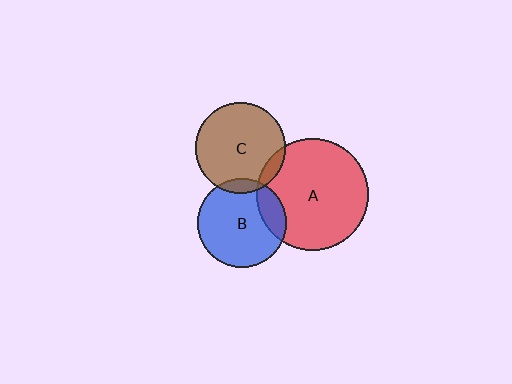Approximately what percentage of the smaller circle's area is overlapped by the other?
Approximately 20%.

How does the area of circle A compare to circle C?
Approximately 1.5 times.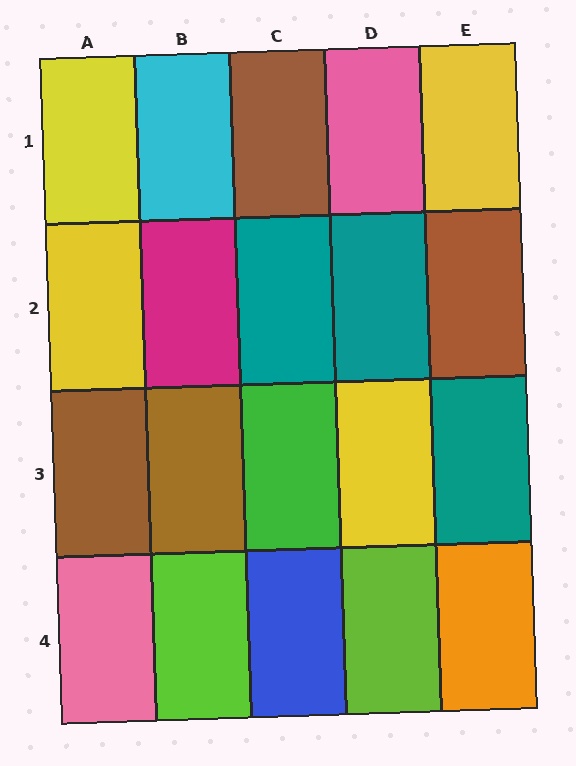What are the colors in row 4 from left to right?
Pink, lime, blue, lime, orange.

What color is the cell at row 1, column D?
Pink.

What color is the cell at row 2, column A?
Yellow.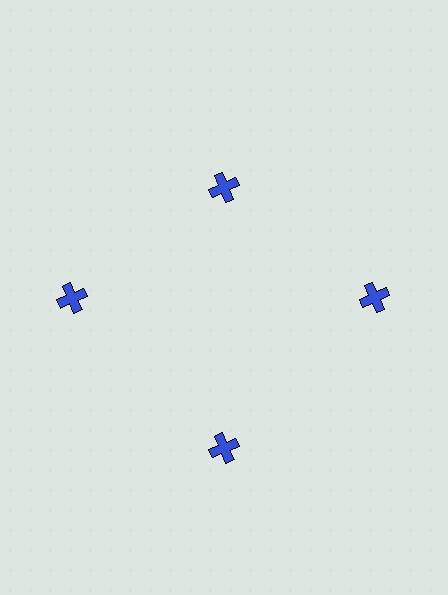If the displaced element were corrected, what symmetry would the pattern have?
It would have 4-fold rotational symmetry — the pattern would map onto itself every 90 degrees.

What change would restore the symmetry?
The symmetry would be restored by moving it outward, back onto the ring so that all 4 crosses sit at equal angles and equal distance from the center.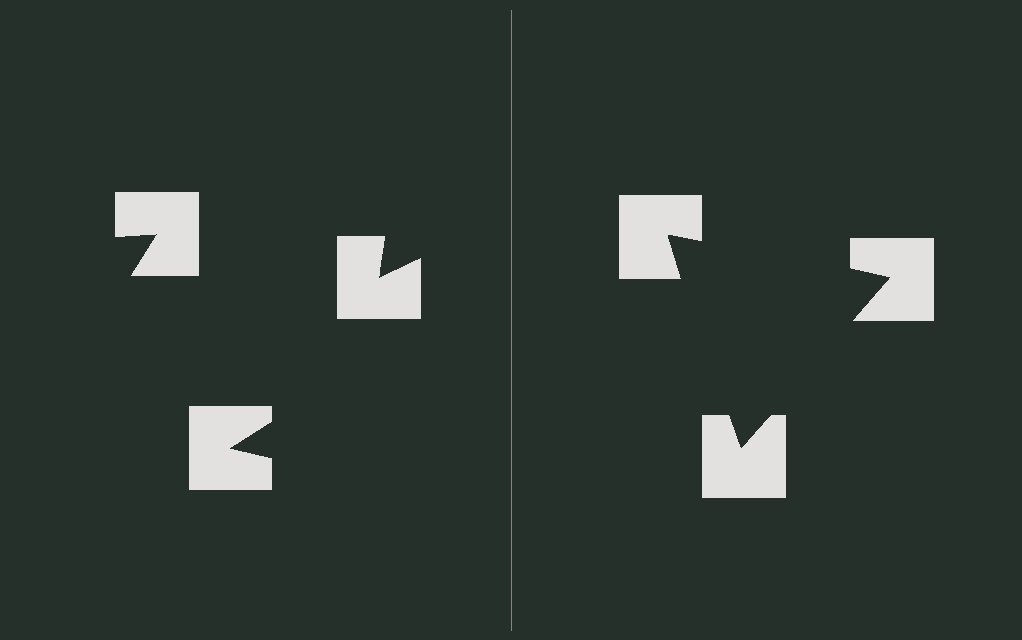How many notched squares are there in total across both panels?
6 — 3 on each side.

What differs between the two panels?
The notched squares are positioned identically on both sides; only the wedge orientations differ. On the right they align to a triangle; on the left they are misaligned.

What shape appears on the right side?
An illusory triangle.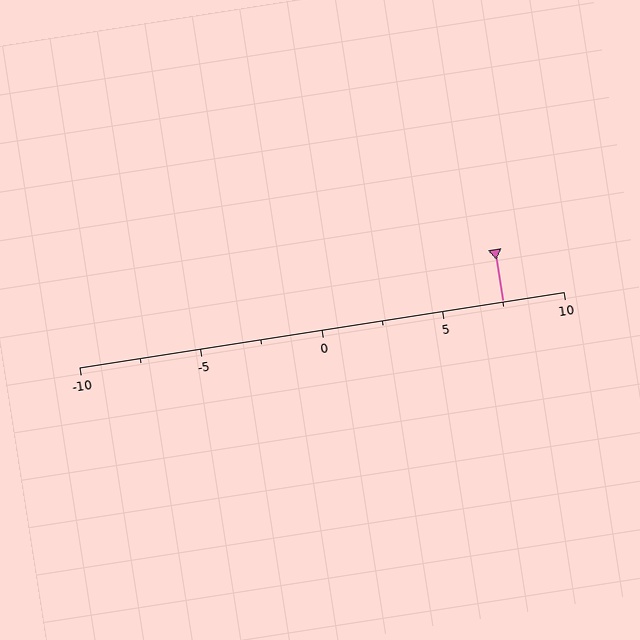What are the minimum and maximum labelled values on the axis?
The axis runs from -10 to 10.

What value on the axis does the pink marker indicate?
The marker indicates approximately 7.5.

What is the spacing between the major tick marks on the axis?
The major ticks are spaced 5 apart.